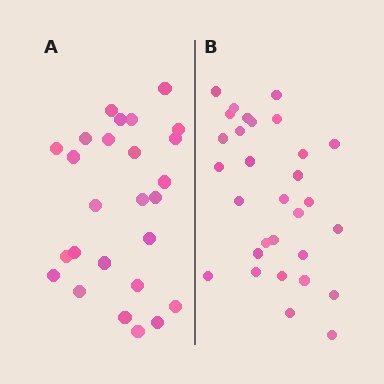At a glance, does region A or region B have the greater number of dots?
Region B (the right region) has more dots.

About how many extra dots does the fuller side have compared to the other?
Region B has about 4 more dots than region A.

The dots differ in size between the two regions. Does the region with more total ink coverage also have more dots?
No. Region A has more total ink coverage because its dots are larger, but region B actually contains more individual dots. Total area can be misleading — the number of items is what matters here.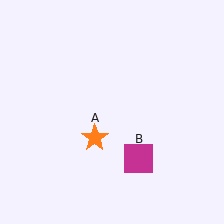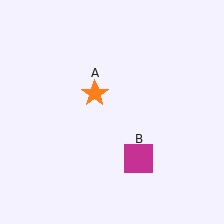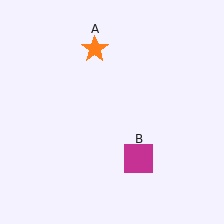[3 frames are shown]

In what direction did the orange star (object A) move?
The orange star (object A) moved up.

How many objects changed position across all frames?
1 object changed position: orange star (object A).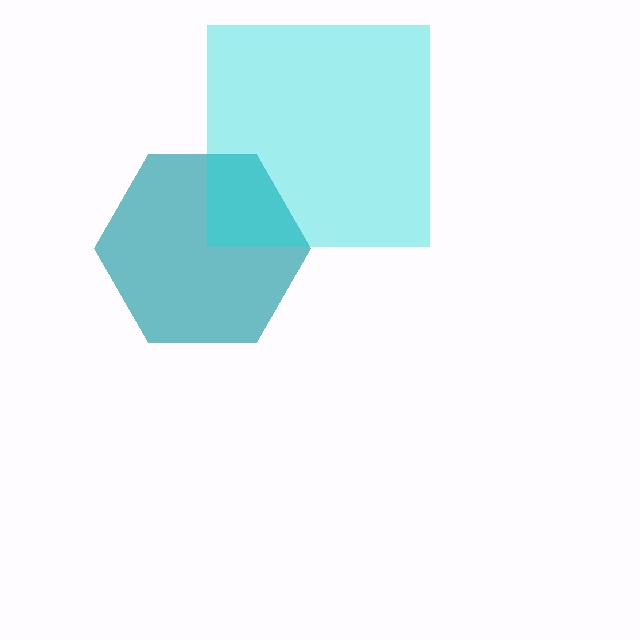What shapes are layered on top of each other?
The layered shapes are: a teal hexagon, a cyan square.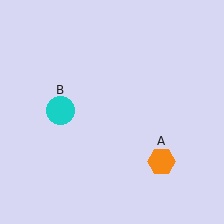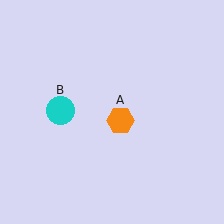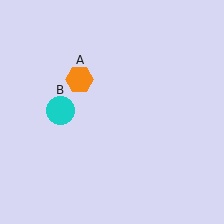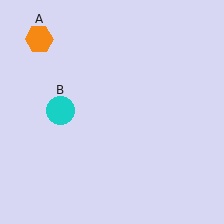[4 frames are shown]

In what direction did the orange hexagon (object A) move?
The orange hexagon (object A) moved up and to the left.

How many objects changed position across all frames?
1 object changed position: orange hexagon (object A).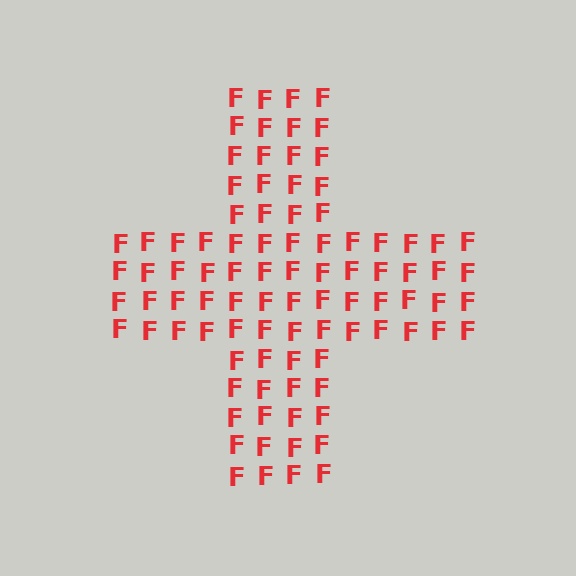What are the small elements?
The small elements are letter F's.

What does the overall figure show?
The overall figure shows a cross.